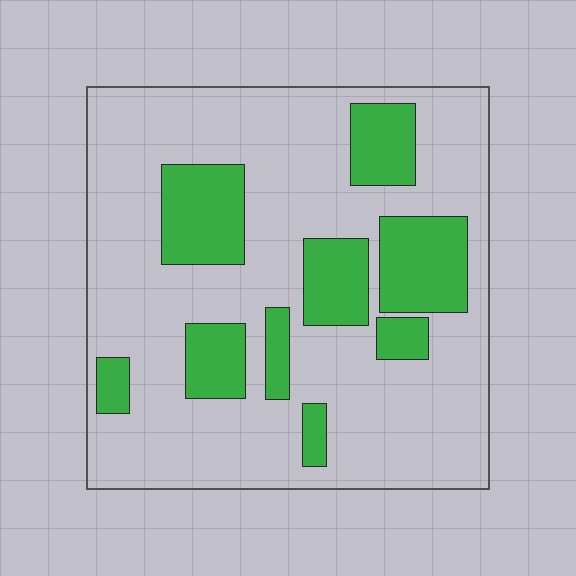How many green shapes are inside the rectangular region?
9.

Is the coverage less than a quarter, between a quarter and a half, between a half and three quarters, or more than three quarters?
Between a quarter and a half.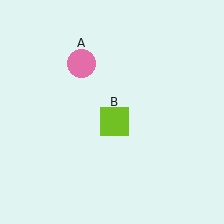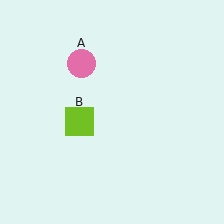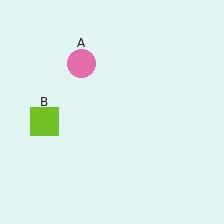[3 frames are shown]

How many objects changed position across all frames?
1 object changed position: lime square (object B).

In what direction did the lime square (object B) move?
The lime square (object B) moved left.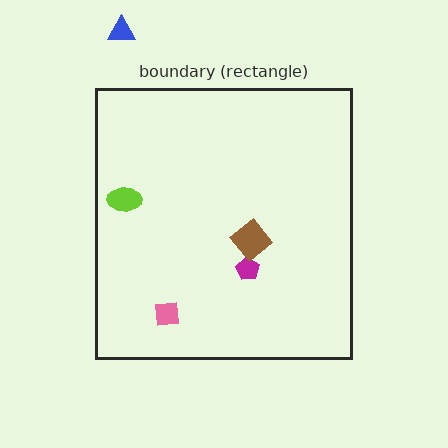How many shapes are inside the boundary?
4 inside, 1 outside.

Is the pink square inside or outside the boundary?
Inside.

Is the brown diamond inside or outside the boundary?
Inside.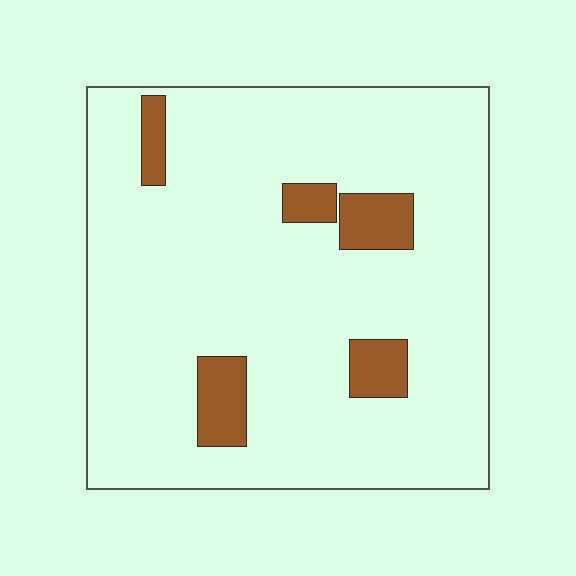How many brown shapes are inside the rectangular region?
5.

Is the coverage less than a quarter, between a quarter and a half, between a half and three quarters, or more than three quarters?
Less than a quarter.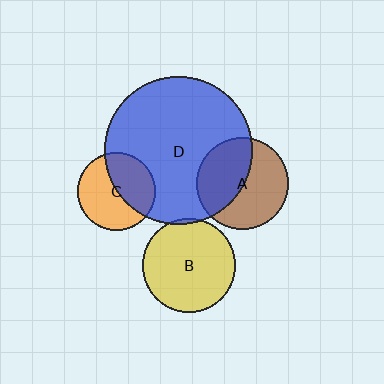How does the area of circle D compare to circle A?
Approximately 2.6 times.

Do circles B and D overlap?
Yes.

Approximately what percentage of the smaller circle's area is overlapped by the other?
Approximately 5%.